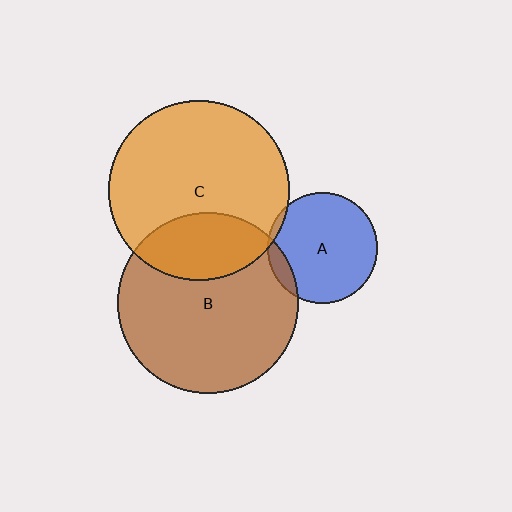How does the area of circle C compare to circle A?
Approximately 2.7 times.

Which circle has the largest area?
Circle B (brown).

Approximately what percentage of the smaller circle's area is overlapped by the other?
Approximately 25%.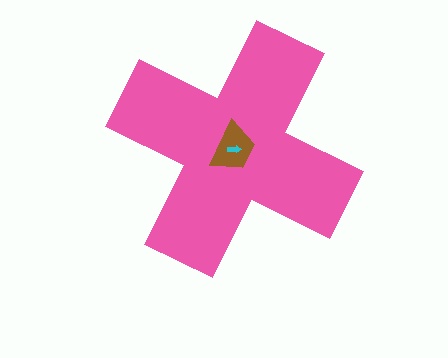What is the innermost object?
The cyan arrow.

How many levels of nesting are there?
3.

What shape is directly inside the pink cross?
The brown trapezoid.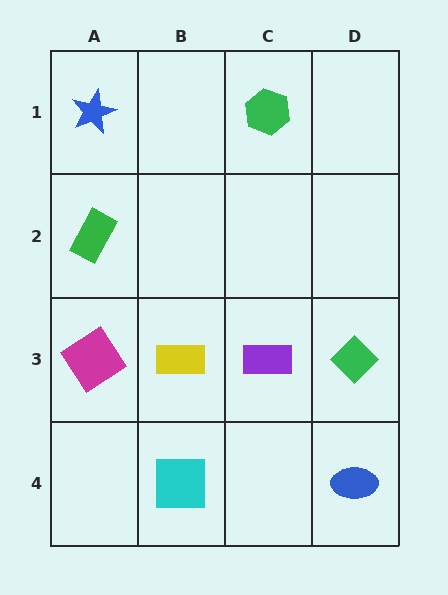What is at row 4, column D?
A blue ellipse.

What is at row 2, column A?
A green rectangle.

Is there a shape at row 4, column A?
No, that cell is empty.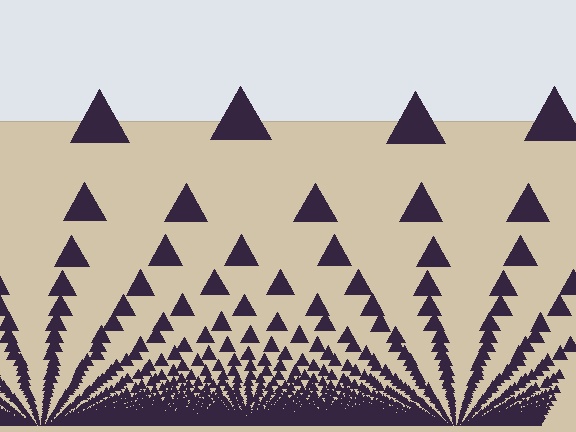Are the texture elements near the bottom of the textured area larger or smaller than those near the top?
Smaller. The gradient is inverted — elements near the bottom are smaller and denser.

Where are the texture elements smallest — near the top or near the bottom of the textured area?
Near the bottom.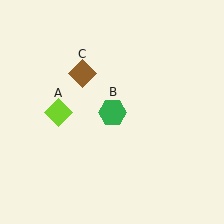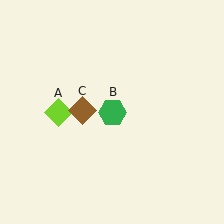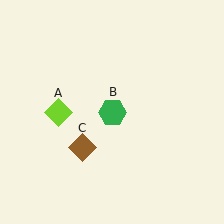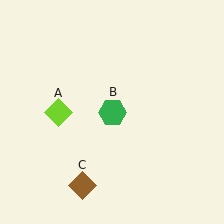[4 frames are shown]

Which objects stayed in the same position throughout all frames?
Lime diamond (object A) and green hexagon (object B) remained stationary.